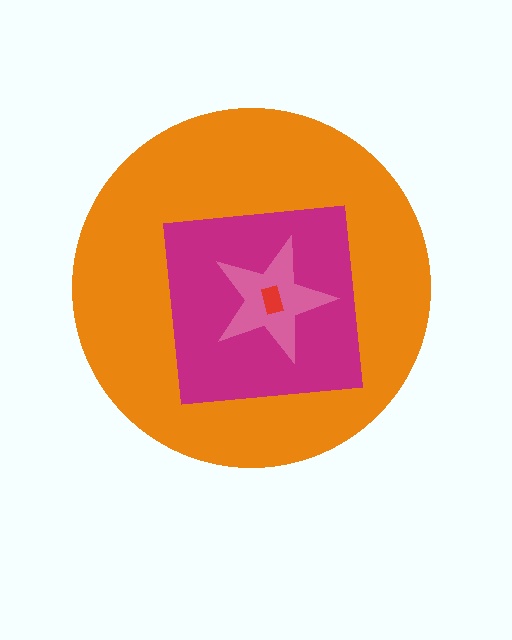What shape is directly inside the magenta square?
The pink star.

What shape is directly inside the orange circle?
The magenta square.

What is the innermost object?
The red rectangle.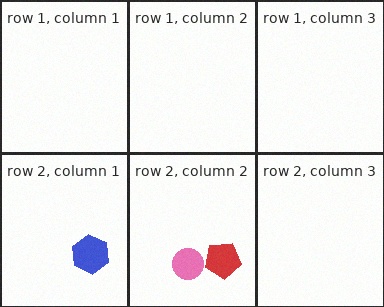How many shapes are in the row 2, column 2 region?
2.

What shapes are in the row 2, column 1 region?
The blue hexagon.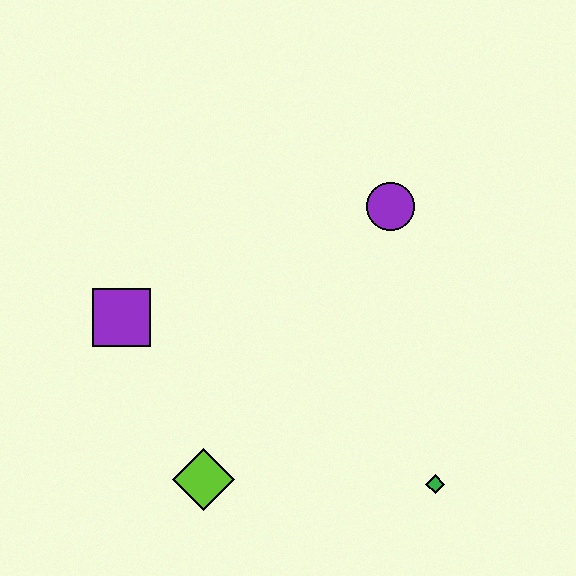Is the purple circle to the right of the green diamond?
No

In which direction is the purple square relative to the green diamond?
The purple square is to the left of the green diamond.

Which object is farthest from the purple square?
The green diamond is farthest from the purple square.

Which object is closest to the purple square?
The lime diamond is closest to the purple square.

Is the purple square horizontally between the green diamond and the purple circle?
No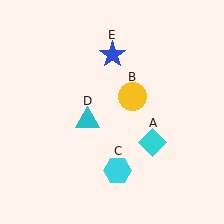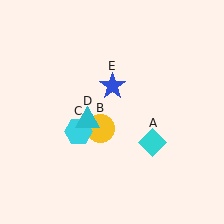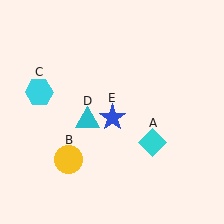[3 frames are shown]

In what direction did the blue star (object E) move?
The blue star (object E) moved down.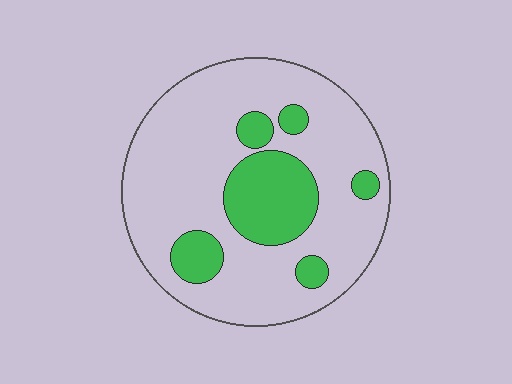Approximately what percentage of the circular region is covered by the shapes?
Approximately 25%.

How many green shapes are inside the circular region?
6.